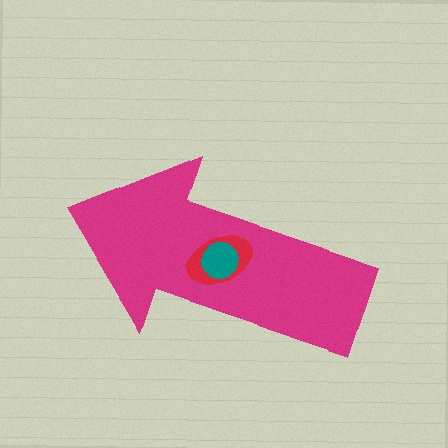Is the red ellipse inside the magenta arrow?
Yes.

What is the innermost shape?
The teal circle.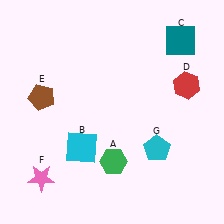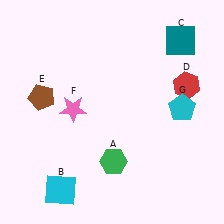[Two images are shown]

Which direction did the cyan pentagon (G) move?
The cyan pentagon (G) moved up.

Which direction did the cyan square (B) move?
The cyan square (B) moved down.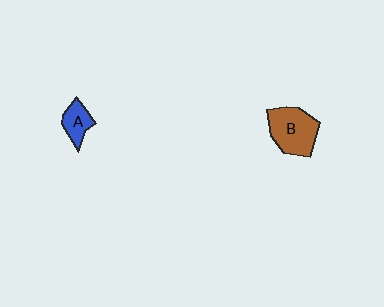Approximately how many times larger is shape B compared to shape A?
Approximately 2.1 times.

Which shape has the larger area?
Shape B (brown).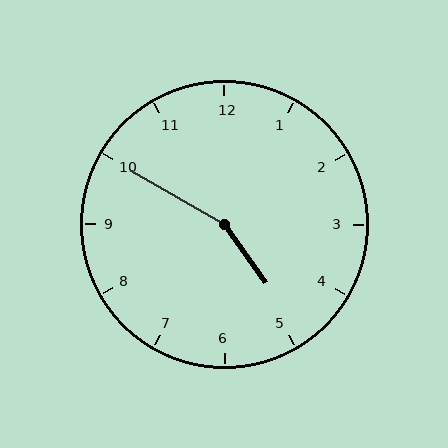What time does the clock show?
4:50.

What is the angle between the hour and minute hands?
Approximately 155 degrees.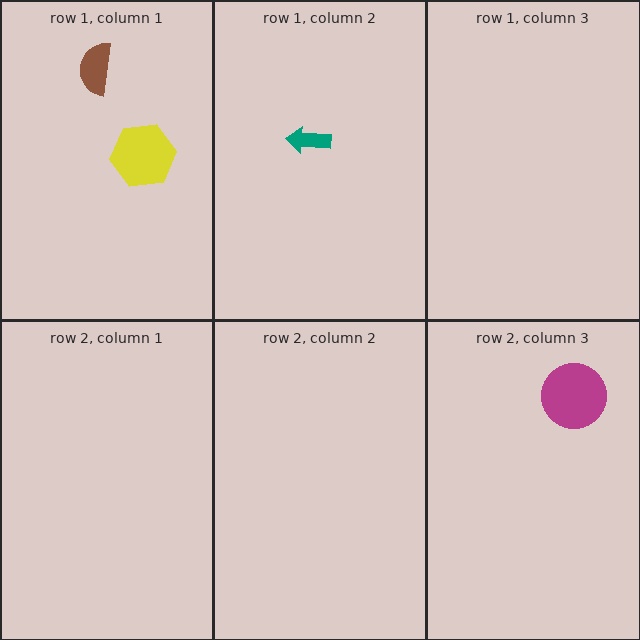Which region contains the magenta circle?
The row 2, column 3 region.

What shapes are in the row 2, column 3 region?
The magenta circle.